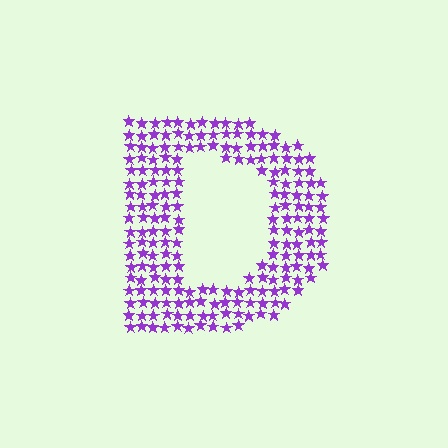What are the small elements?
The small elements are stars.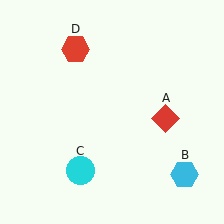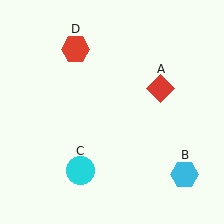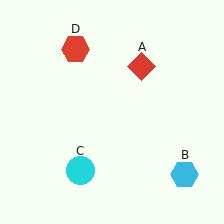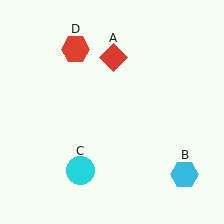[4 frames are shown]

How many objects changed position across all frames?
1 object changed position: red diamond (object A).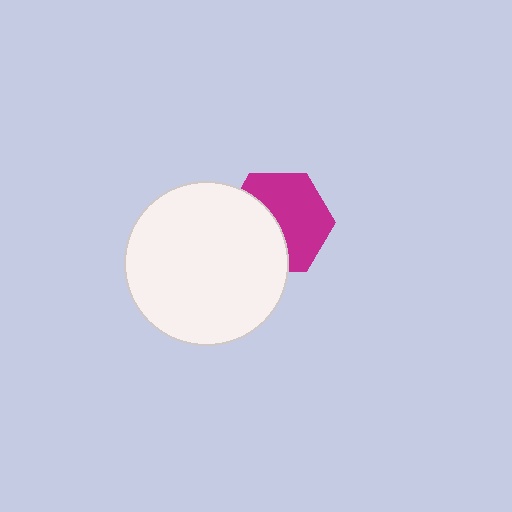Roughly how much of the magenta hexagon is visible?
About half of it is visible (roughly 57%).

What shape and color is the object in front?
The object in front is a white circle.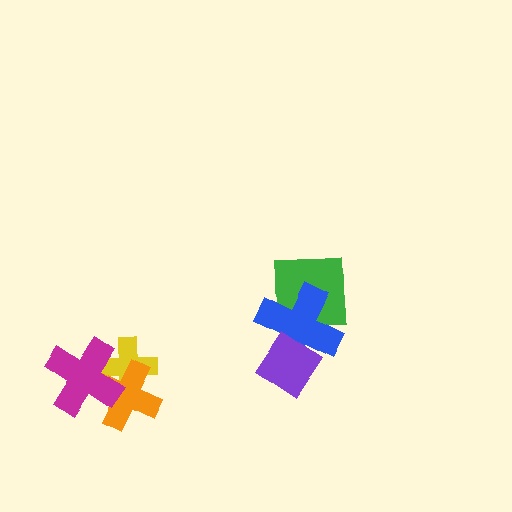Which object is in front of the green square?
The blue cross is in front of the green square.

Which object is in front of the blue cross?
The purple diamond is in front of the blue cross.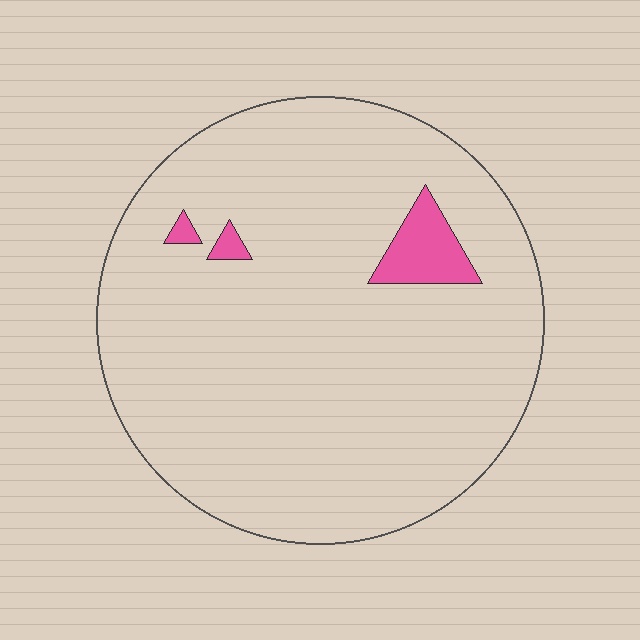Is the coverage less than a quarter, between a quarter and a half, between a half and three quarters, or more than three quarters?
Less than a quarter.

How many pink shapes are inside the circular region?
3.